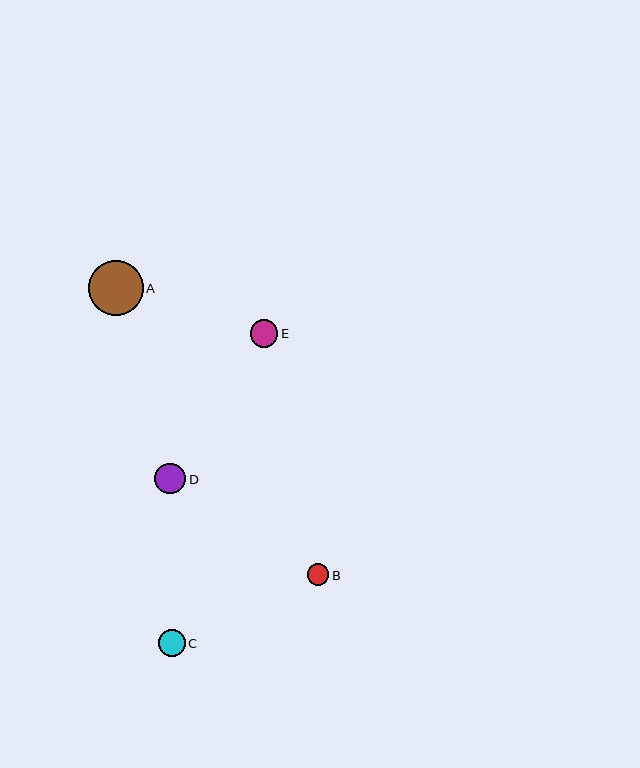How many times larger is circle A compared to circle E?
Circle A is approximately 2.0 times the size of circle E.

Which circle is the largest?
Circle A is the largest with a size of approximately 55 pixels.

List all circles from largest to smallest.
From largest to smallest: A, D, E, C, B.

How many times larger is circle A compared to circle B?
Circle A is approximately 2.6 times the size of circle B.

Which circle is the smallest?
Circle B is the smallest with a size of approximately 21 pixels.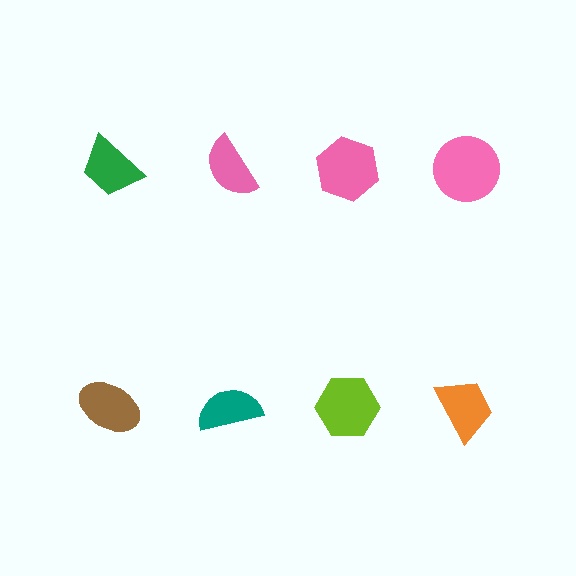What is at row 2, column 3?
A lime hexagon.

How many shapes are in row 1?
4 shapes.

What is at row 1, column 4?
A pink circle.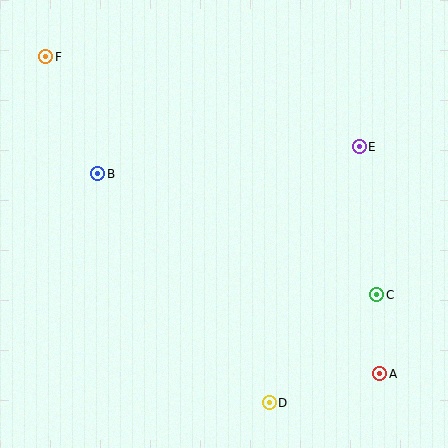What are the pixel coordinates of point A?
Point A is at (380, 374).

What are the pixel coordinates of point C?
Point C is at (377, 295).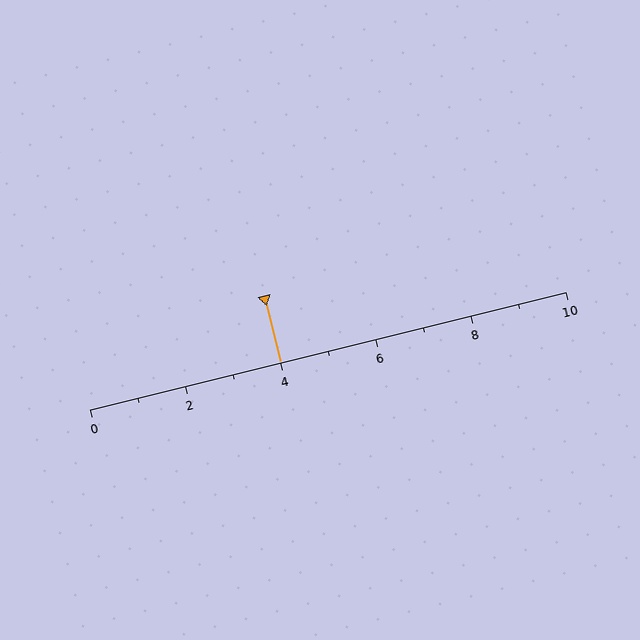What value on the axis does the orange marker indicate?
The marker indicates approximately 4.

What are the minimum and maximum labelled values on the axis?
The axis runs from 0 to 10.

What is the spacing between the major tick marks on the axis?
The major ticks are spaced 2 apart.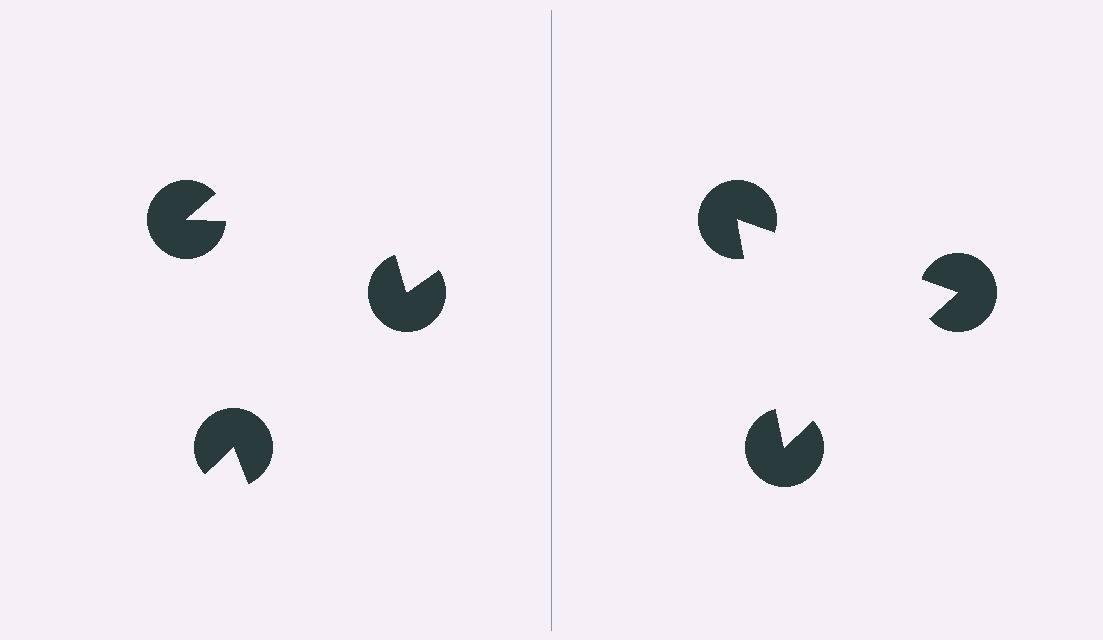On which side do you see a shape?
An illusory triangle appears on the right side. On the left side the wedge cuts are rotated, so no coherent shape forms.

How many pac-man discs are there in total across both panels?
6 — 3 on each side.